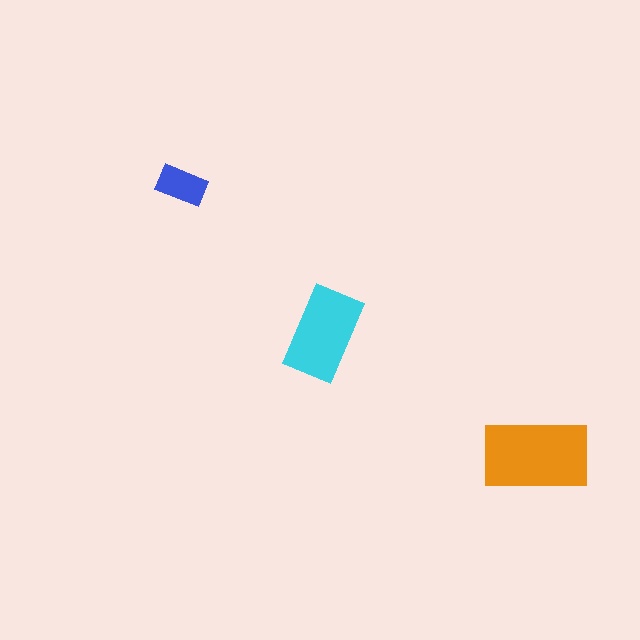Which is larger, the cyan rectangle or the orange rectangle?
The orange one.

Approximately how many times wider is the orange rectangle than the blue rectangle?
About 2 times wider.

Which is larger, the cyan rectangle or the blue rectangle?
The cyan one.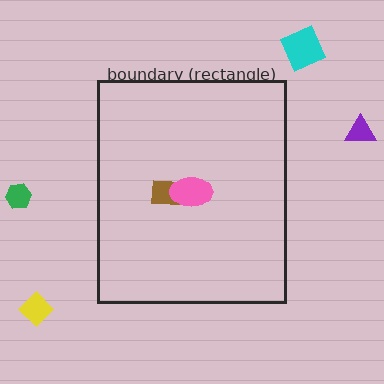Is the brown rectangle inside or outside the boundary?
Inside.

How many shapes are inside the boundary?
2 inside, 4 outside.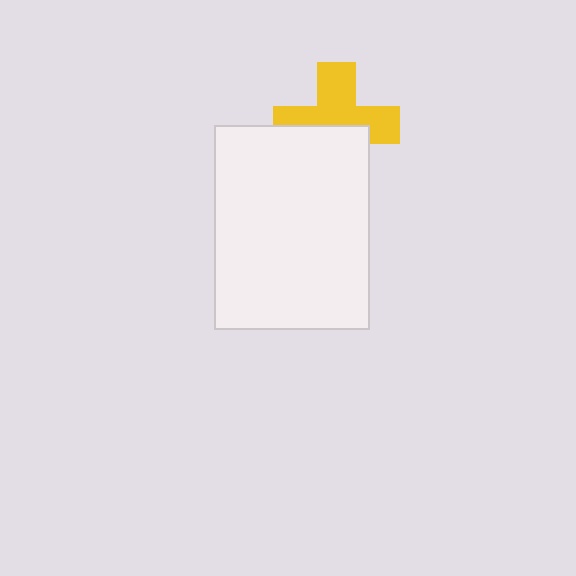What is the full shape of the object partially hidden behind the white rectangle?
The partially hidden object is a yellow cross.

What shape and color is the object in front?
The object in front is a white rectangle.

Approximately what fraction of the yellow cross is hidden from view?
Roughly 42% of the yellow cross is hidden behind the white rectangle.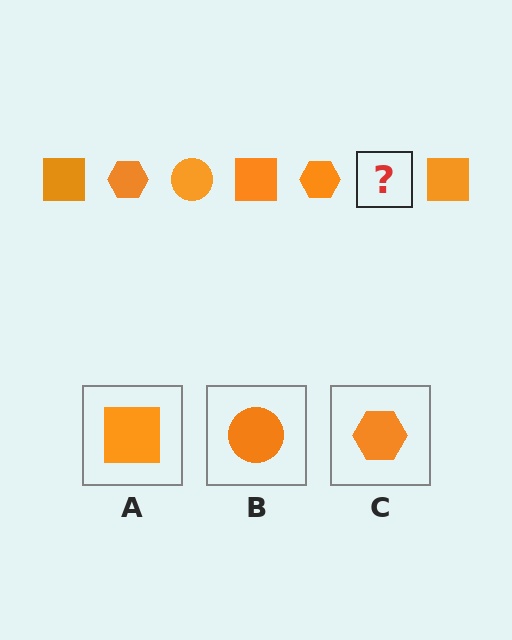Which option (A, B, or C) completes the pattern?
B.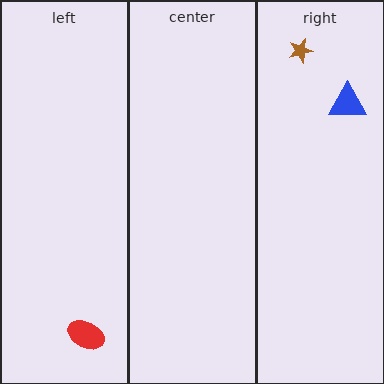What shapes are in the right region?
The brown star, the blue triangle.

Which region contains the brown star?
The right region.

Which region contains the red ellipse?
The left region.